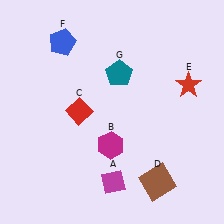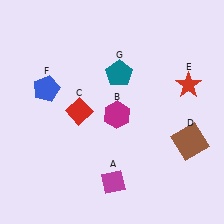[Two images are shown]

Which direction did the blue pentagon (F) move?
The blue pentagon (F) moved down.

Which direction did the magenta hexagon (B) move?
The magenta hexagon (B) moved up.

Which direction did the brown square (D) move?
The brown square (D) moved up.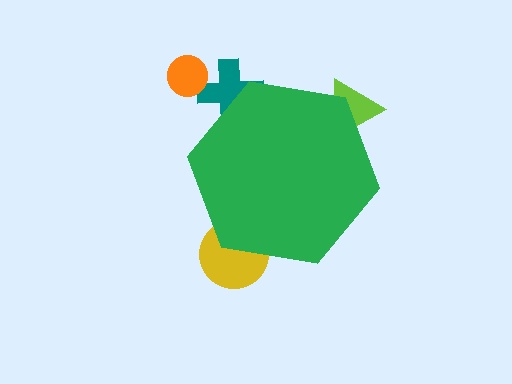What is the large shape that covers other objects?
A green hexagon.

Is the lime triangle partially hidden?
Yes, the lime triangle is partially hidden behind the green hexagon.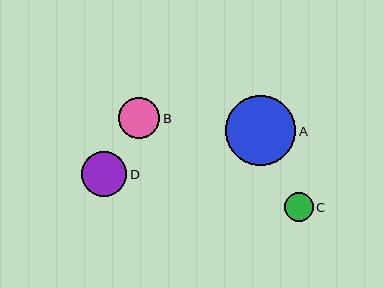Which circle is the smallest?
Circle C is the smallest with a size of approximately 28 pixels.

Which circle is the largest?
Circle A is the largest with a size of approximately 70 pixels.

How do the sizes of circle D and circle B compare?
Circle D and circle B are approximately the same size.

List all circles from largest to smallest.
From largest to smallest: A, D, B, C.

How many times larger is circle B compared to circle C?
Circle B is approximately 1.5 times the size of circle C.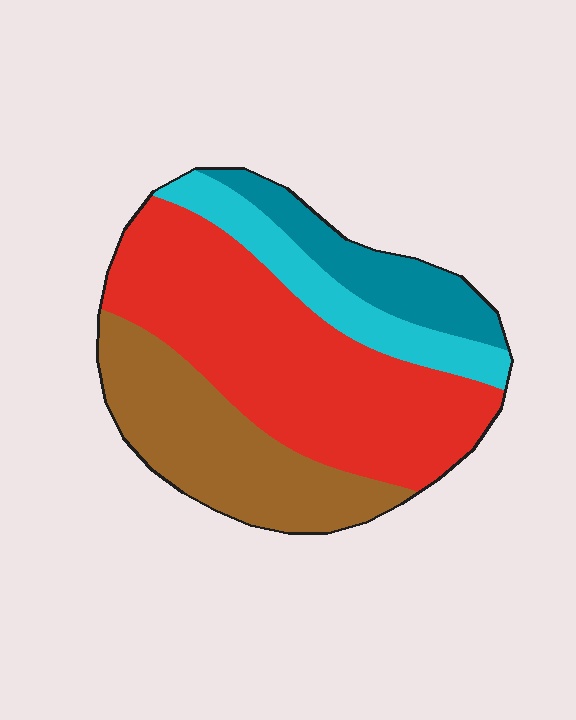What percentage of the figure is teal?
Teal takes up less than a quarter of the figure.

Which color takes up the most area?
Red, at roughly 45%.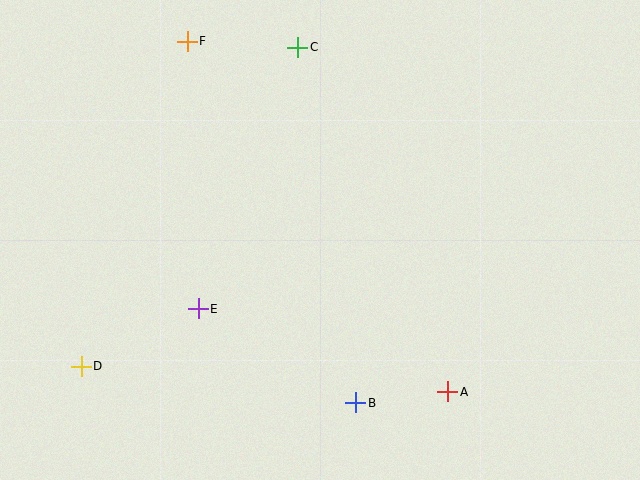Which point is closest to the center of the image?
Point E at (198, 309) is closest to the center.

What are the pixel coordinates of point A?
Point A is at (448, 392).